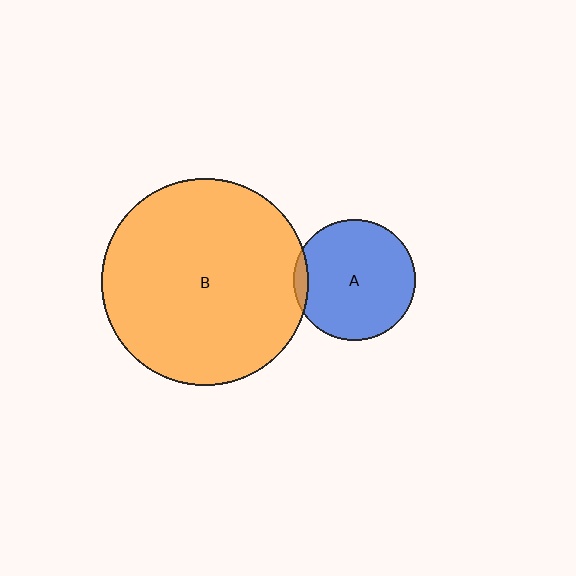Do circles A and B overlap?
Yes.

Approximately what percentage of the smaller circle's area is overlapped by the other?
Approximately 5%.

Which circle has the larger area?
Circle B (orange).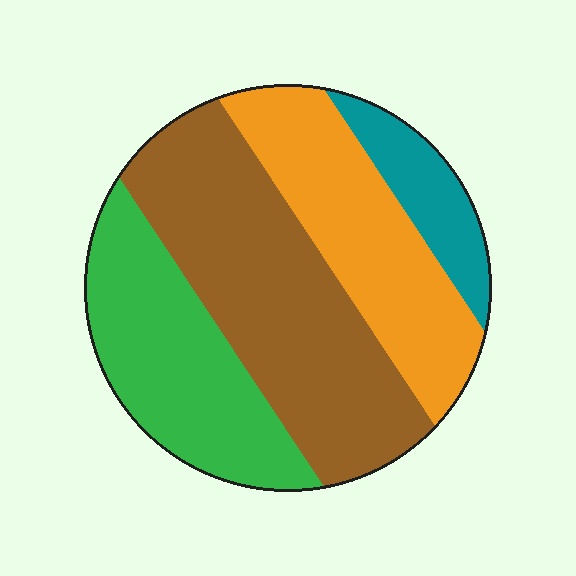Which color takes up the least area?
Teal, at roughly 10%.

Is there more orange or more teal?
Orange.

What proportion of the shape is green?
Green covers about 25% of the shape.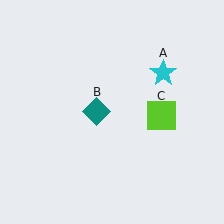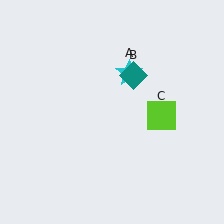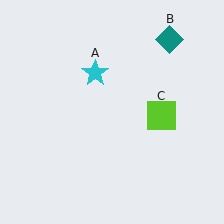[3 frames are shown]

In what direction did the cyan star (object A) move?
The cyan star (object A) moved left.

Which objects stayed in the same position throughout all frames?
Lime square (object C) remained stationary.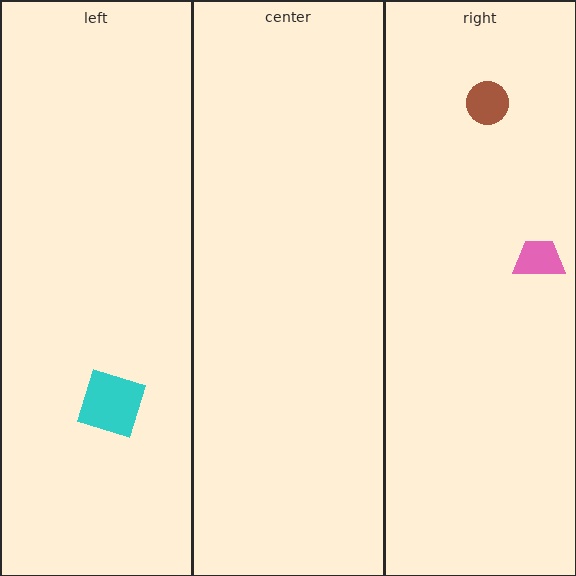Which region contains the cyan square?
The left region.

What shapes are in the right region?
The pink trapezoid, the brown circle.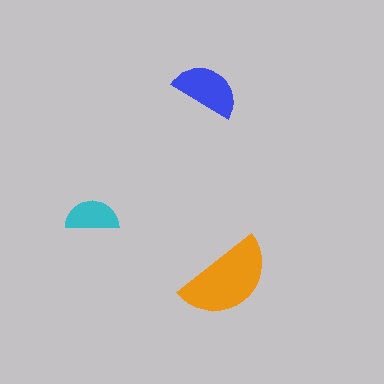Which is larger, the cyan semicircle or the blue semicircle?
The blue one.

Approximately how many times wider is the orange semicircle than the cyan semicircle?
About 2 times wider.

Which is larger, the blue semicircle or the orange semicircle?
The orange one.